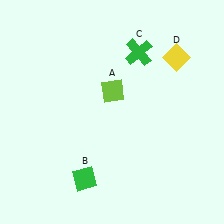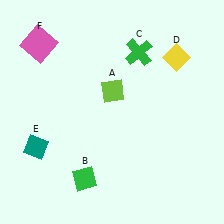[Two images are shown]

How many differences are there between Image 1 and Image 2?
There are 2 differences between the two images.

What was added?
A teal diamond (E), a pink square (F) were added in Image 2.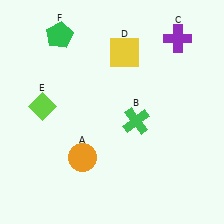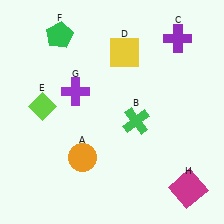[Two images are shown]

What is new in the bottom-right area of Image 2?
A magenta square (H) was added in the bottom-right area of Image 2.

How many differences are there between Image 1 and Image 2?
There are 2 differences between the two images.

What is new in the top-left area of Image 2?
A purple cross (G) was added in the top-left area of Image 2.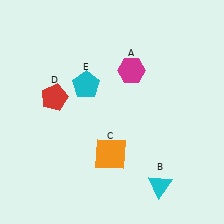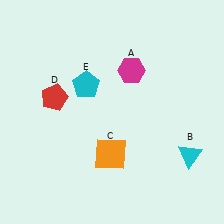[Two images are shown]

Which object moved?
The cyan triangle (B) moved up.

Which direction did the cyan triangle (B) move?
The cyan triangle (B) moved up.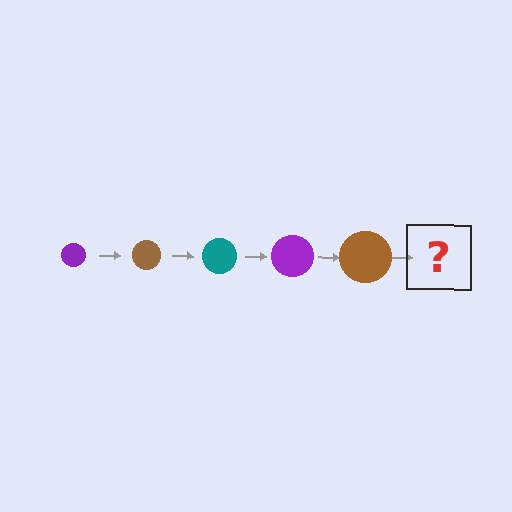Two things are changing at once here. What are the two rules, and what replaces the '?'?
The two rules are that the circle grows larger each step and the color cycles through purple, brown, and teal. The '?' should be a teal circle, larger than the previous one.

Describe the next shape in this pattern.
It should be a teal circle, larger than the previous one.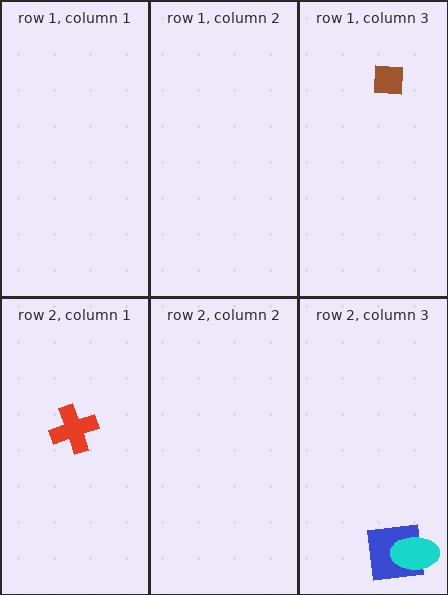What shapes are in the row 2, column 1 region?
The red cross.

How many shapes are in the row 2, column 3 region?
2.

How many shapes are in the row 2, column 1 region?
1.